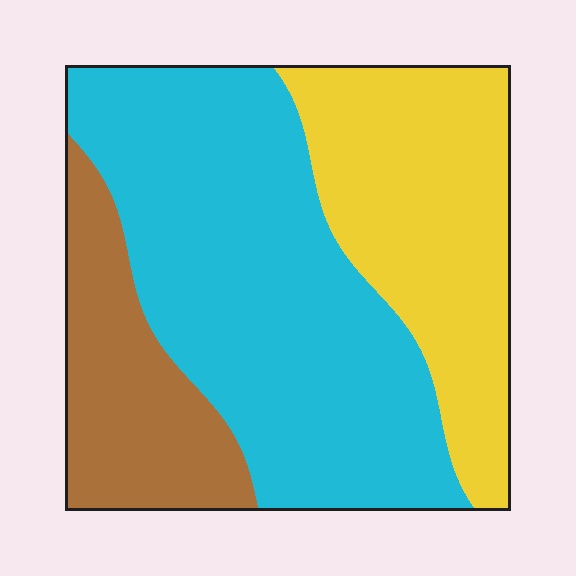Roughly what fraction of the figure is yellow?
Yellow takes up between a sixth and a third of the figure.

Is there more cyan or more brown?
Cyan.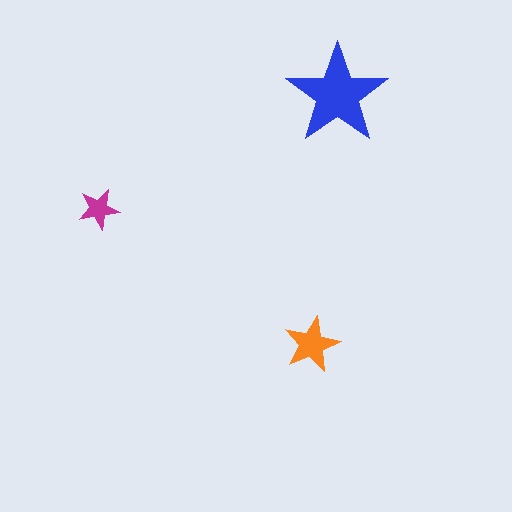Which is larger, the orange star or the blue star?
The blue one.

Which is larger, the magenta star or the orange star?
The orange one.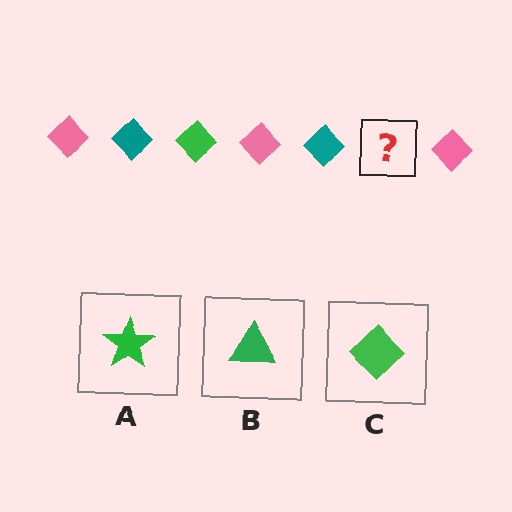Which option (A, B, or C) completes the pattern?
C.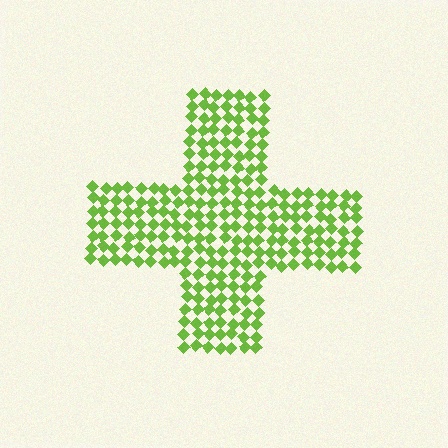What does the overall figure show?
The overall figure shows a cross.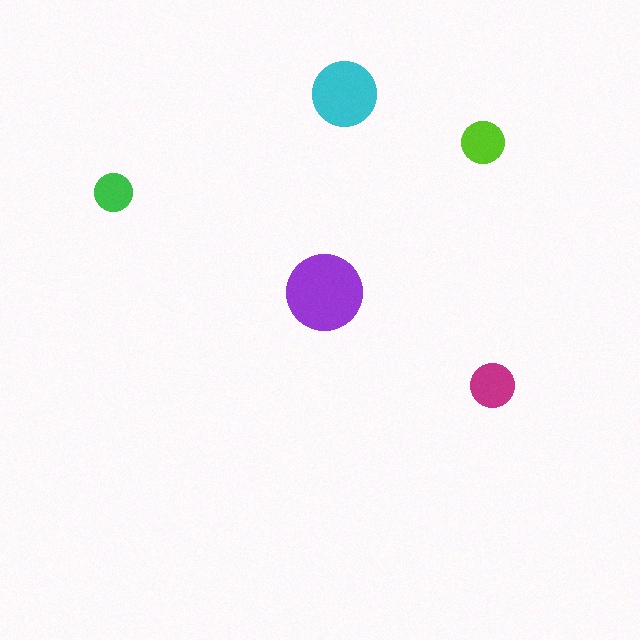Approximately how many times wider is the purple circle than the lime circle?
About 2 times wider.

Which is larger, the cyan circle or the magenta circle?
The cyan one.